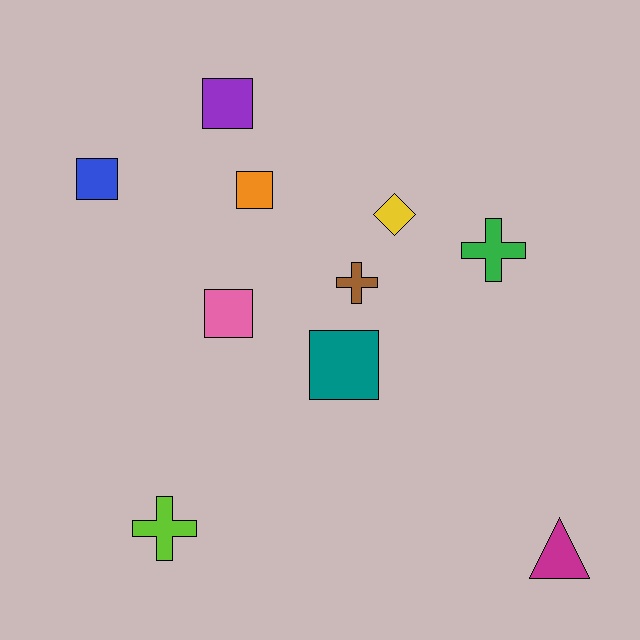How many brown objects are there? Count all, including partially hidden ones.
There is 1 brown object.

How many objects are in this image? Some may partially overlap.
There are 10 objects.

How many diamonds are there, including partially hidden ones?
There is 1 diamond.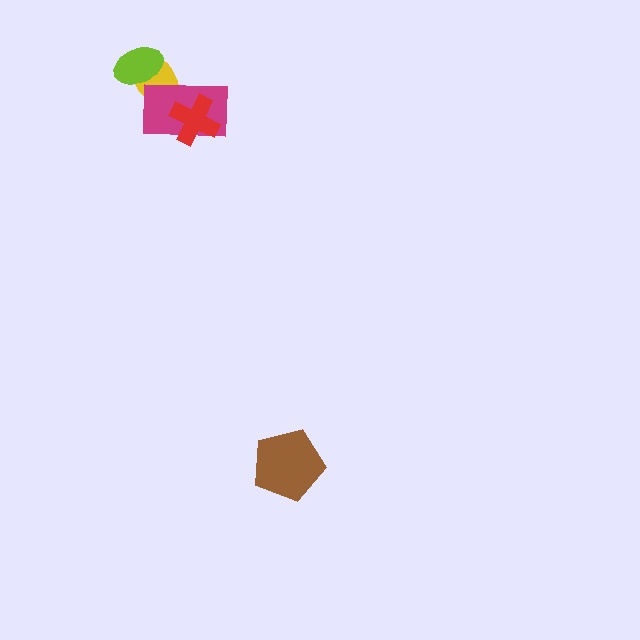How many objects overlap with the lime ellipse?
1 object overlaps with the lime ellipse.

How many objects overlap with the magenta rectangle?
2 objects overlap with the magenta rectangle.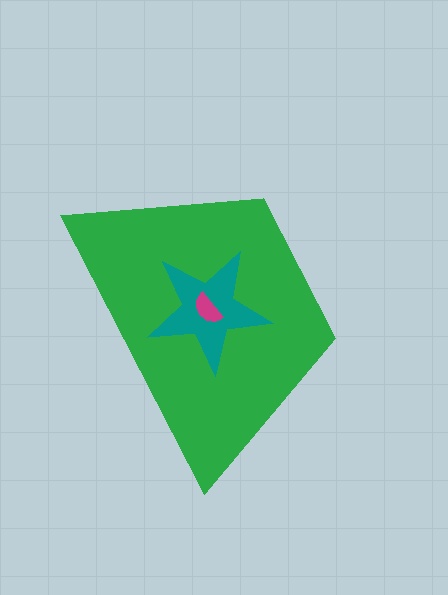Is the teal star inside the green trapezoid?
Yes.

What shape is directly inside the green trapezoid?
The teal star.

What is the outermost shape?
The green trapezoid.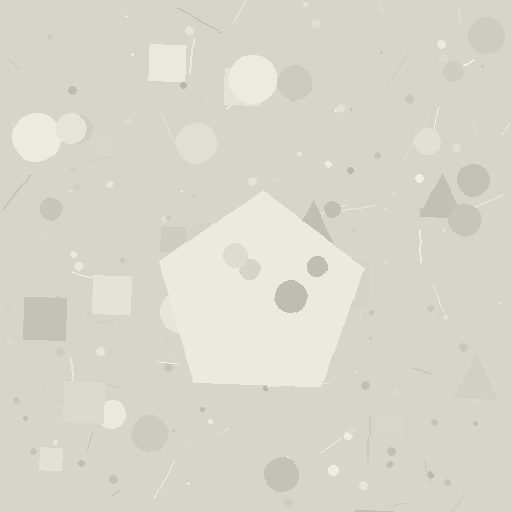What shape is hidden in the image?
A pentagon is hidden in the image.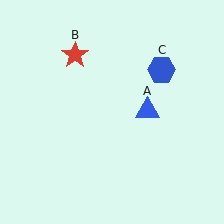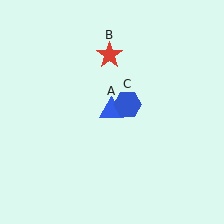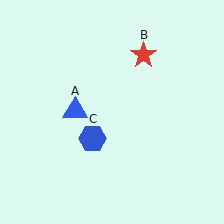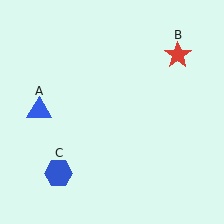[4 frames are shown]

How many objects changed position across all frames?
3 objects changed position: blue triangle (object A), red star (object B), blue hexagon (object C).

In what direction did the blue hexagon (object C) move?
The blue hexagon (object C) moved down and to the left.